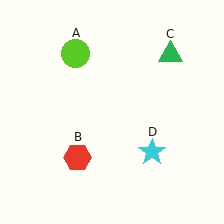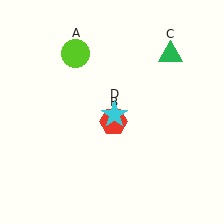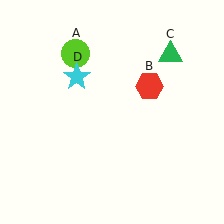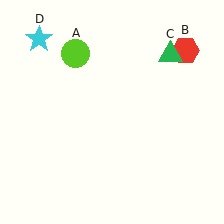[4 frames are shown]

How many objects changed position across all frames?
2 objects changed position: red hexagon (object B), cyan star (object D).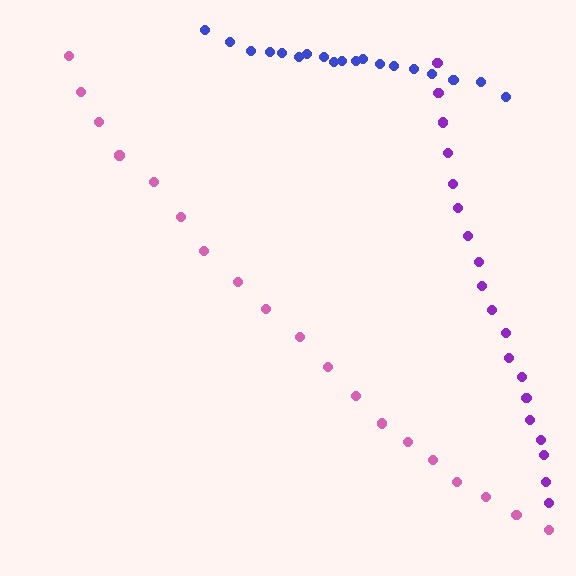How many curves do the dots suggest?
There are 3 distinct paths.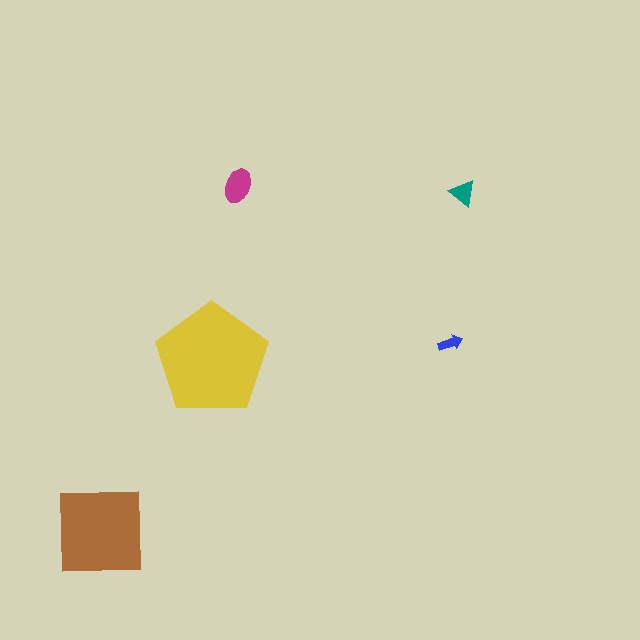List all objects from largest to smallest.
The yellow pentagon, the brown square, the magenta ellipse, the teal triangle, the blue arrow.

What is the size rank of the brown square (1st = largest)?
2nd.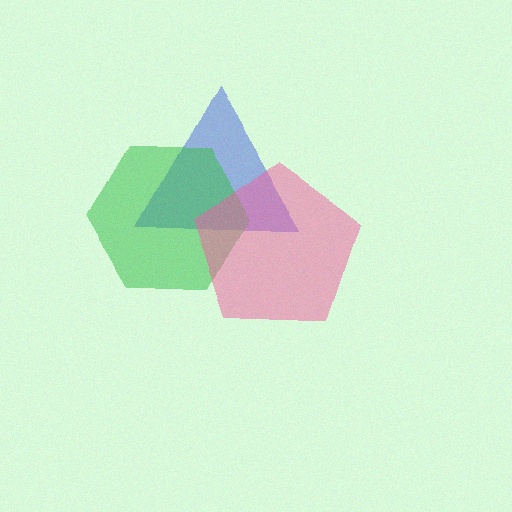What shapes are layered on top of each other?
The layered shapes are: a blue triangle, a green hexagon, a pink pentagon.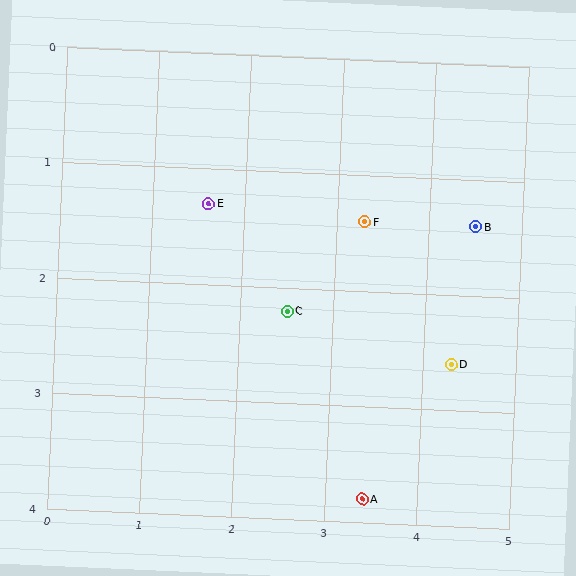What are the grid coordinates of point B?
Point B is at approximately (4.5, 1.4).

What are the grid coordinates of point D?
Point D is at approximately (4.3, 2.6).